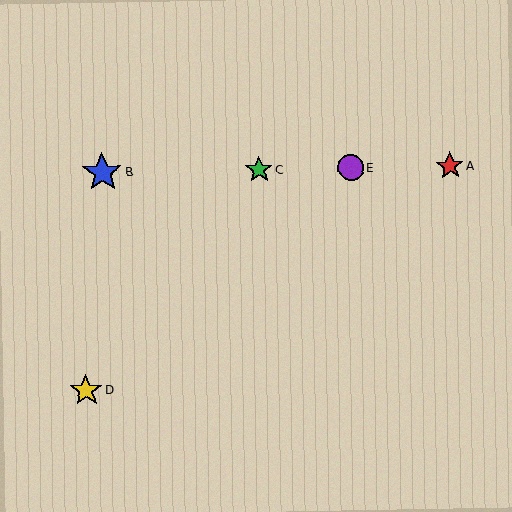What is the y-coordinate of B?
Object B is at y≈172.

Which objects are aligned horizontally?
Objects A, B, C, E are aligned horizontally.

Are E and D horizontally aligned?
No, E is at y≈168 and D is at y≈391.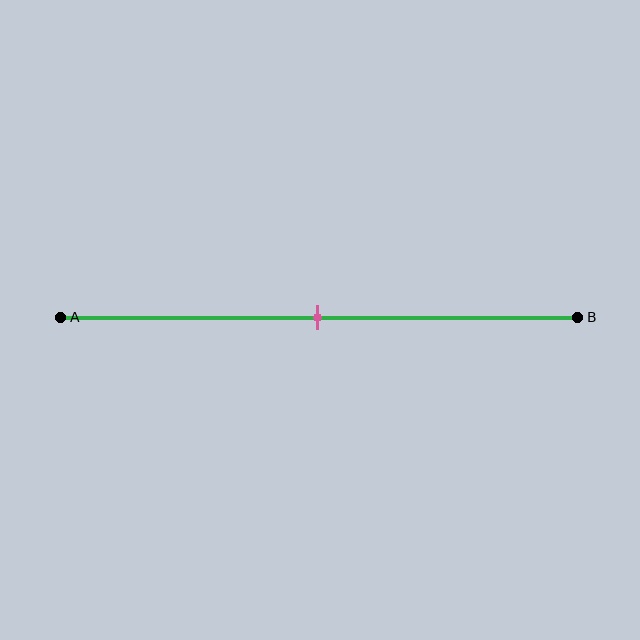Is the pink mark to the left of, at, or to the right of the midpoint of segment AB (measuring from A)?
The pink mark is approximately at the midpoint of segment AB.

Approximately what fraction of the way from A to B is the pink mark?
The pink mark is approximately 50% of the way from A to B.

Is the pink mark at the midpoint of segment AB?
Yes, the mark is approximately at the midpoint.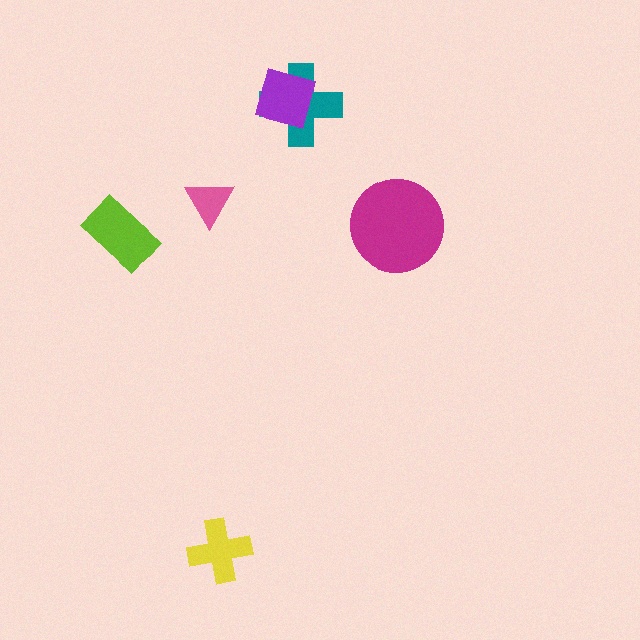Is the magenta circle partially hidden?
No, no other shape covers it.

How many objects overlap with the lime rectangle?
0 objects overlap with the lime rectangle.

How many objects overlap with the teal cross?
1 object overlaps with the teal cross.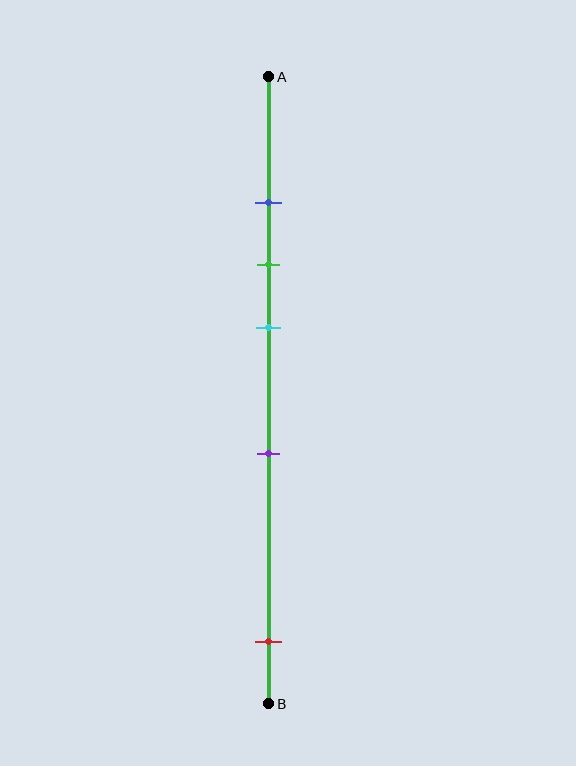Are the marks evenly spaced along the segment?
No, the marks are not evenly spaced.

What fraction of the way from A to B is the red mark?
The red mark is approximately 90% (0.9) of the way from A to B.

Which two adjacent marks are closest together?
The blue and green marks are the closest adjacent pair.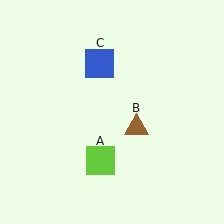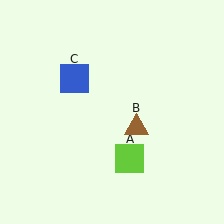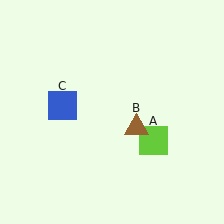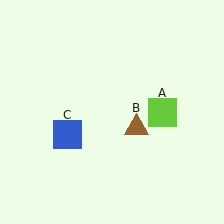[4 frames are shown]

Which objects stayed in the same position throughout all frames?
Brown triangle (object B) remained stationary.